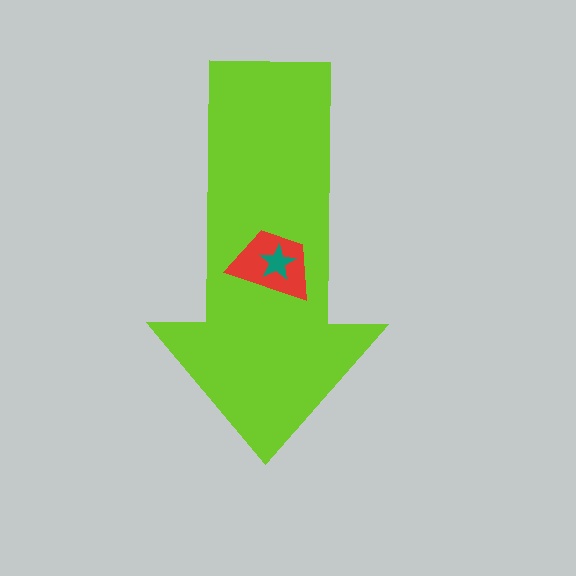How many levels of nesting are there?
3.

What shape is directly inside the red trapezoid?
The teal star.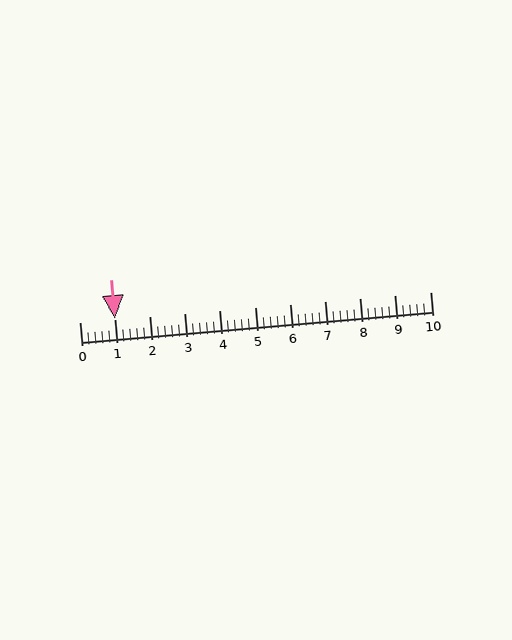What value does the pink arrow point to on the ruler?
The pink arrow points to approximately 1.0.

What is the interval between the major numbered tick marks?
The major tick marks are spaced 1 units apart.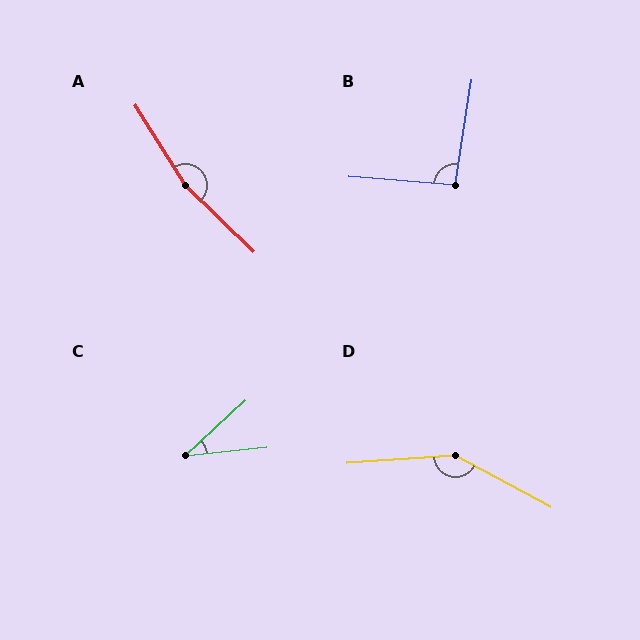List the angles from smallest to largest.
C (37°), B (95°), D (148°), A (166°).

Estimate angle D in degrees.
Approximately 148 degrees.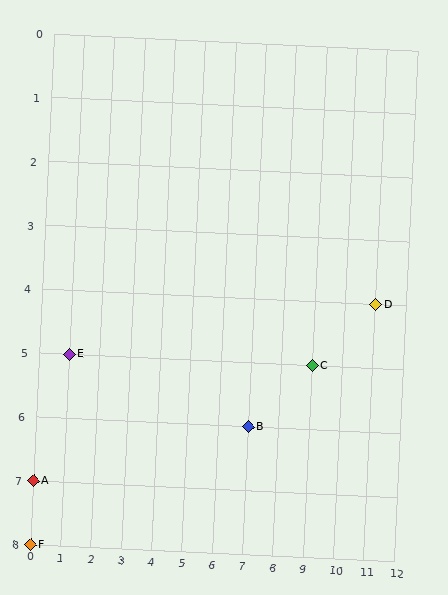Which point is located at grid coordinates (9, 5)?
Point C is at (9, 5).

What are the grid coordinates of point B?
Point B is at grid coordinates (7, 6).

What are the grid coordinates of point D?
Point D is at grid coordinates (11, 4).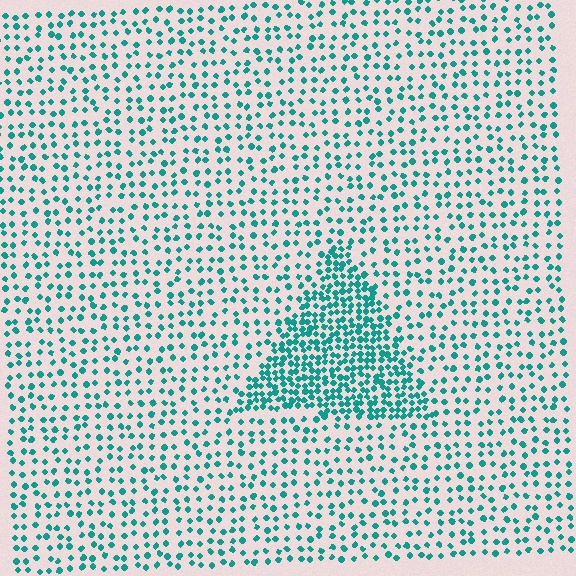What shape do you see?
I see a triangle.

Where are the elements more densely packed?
The elements are more densely packed inside the triangle boundary.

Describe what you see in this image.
The image contains small teal elements arranged at two different densities. A triangle-shaped region is visible where the elements are more densely packed than the surrounding area.